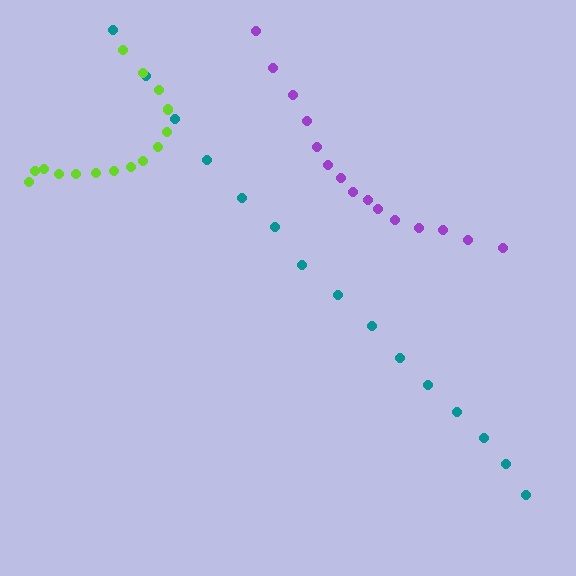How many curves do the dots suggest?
There are 3 distinct paths.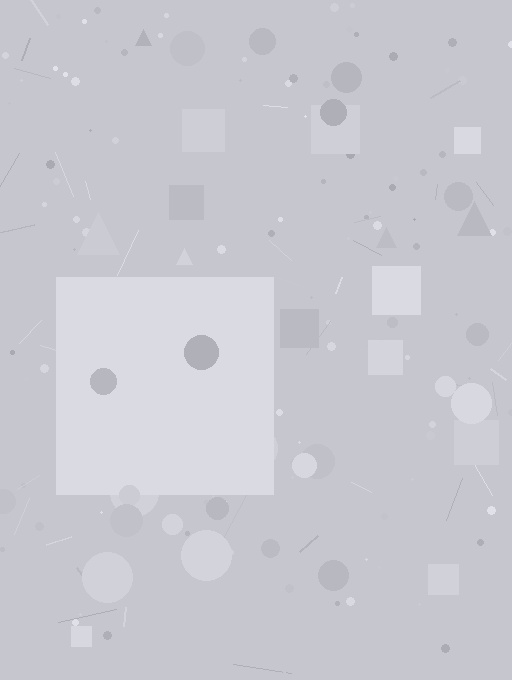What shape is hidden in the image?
A square is hidden in the image.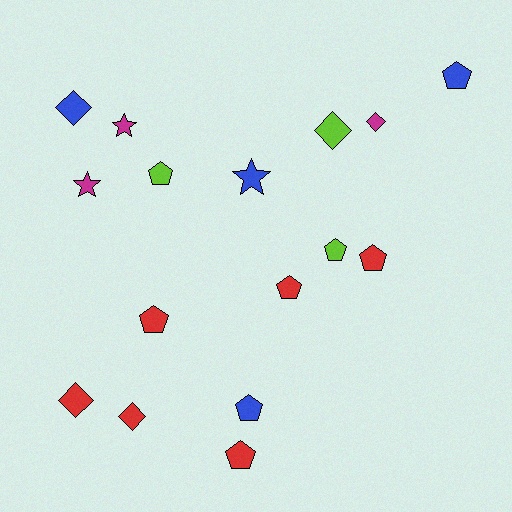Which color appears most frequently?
Red, with 6 objects.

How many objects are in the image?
There are 16 objects.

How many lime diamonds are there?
There is 1 lime diamond.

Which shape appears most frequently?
Pentagon, with 8 objects.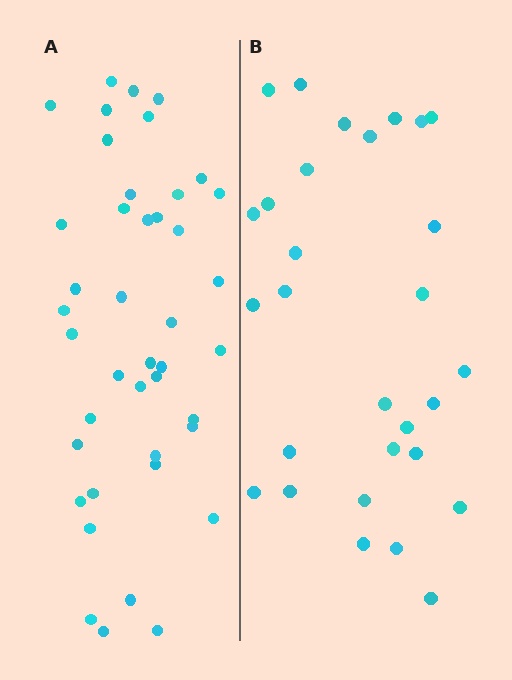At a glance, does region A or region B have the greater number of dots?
Region A (the left region) has more dots.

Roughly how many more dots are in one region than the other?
Region A has approximately 15 more dots than region B.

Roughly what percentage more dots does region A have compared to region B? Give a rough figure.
About 45% more.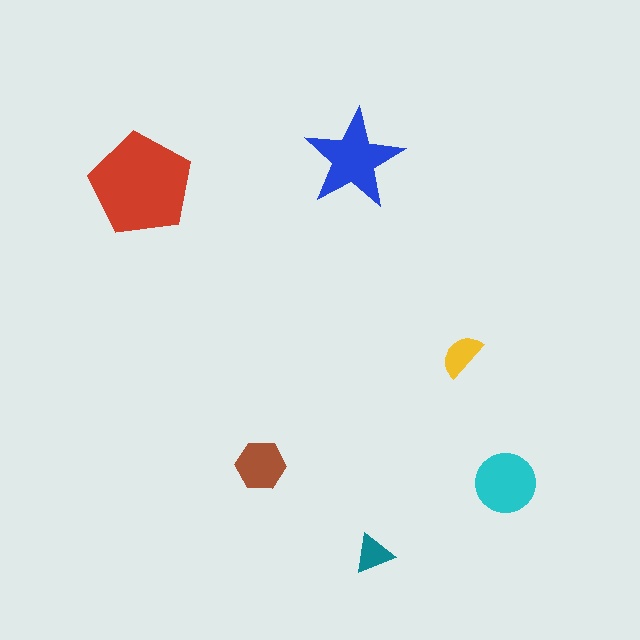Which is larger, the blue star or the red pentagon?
The red pentagon.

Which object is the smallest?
The teal triangle.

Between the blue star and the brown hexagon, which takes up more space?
The blue star.